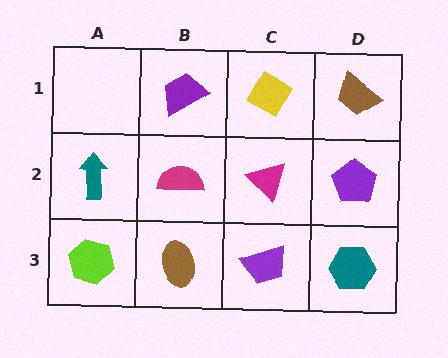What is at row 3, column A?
A lime hexagon.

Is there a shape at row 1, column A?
No, that cell is empty.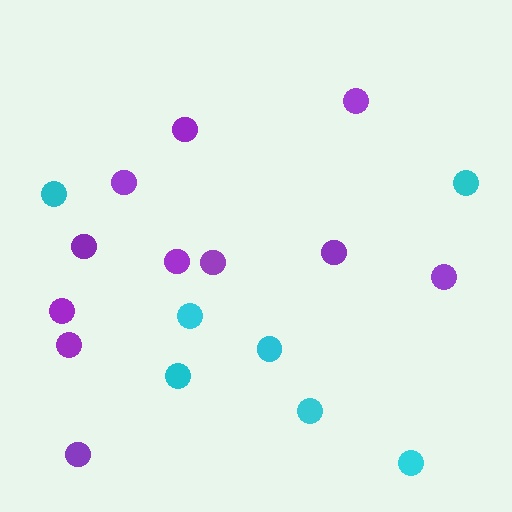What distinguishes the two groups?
There are 2 groups: one group of cyan circles (7) and one group of purple circles (11).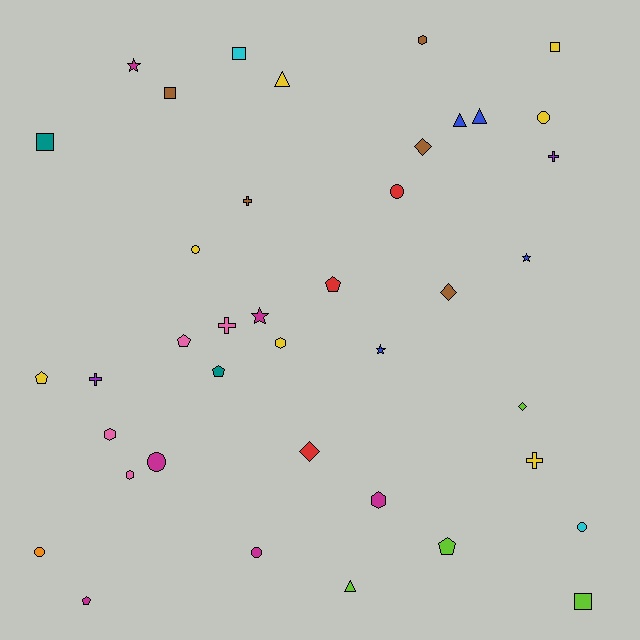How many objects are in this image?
There are 40 objects.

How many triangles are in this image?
There are 4 triangles.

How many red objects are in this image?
There are 3 red objects.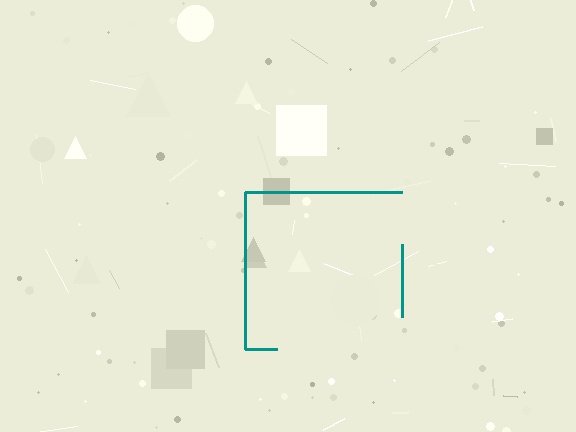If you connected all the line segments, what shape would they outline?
They would outline a square.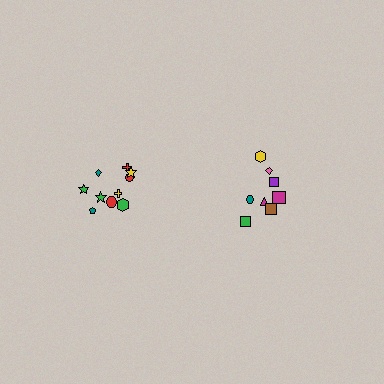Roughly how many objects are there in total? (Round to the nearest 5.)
Roughly 20 objects in total.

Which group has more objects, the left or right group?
The left group.